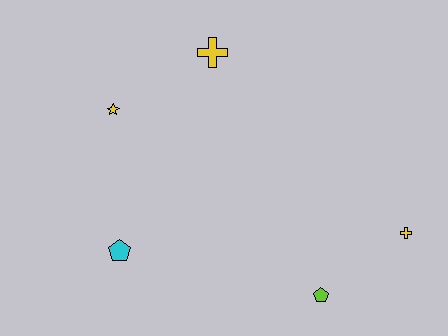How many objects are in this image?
There are 5 objects.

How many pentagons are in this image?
There are 2 pentagons.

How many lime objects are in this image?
There is 1 lime object.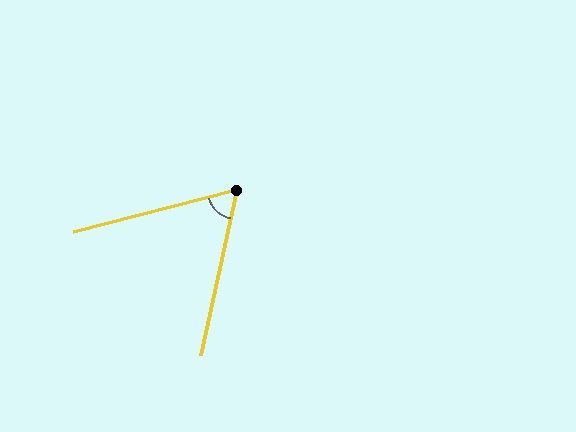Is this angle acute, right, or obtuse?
It is acute.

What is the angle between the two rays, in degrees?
Approximately 63 degrees.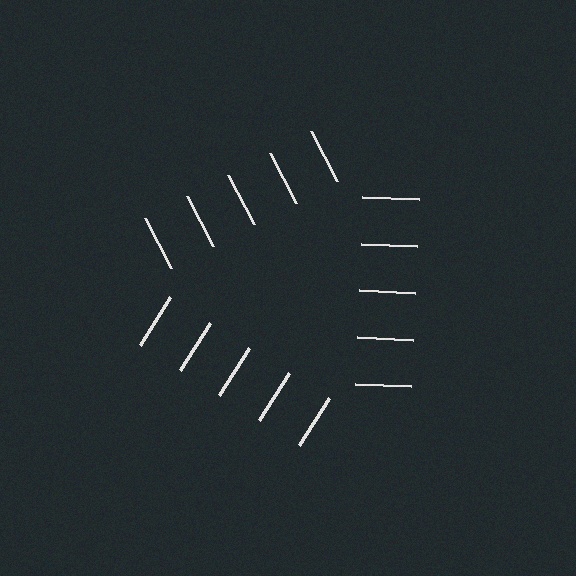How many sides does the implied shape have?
3 sides — the line-ends trace a triangle.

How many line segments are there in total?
15 — 5 along each of the 3 edges.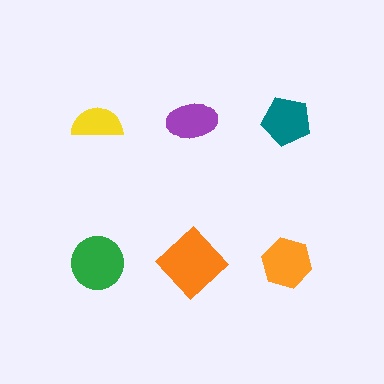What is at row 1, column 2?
A purple ellipse.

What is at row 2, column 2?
An orange diamond.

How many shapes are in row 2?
3 shapes.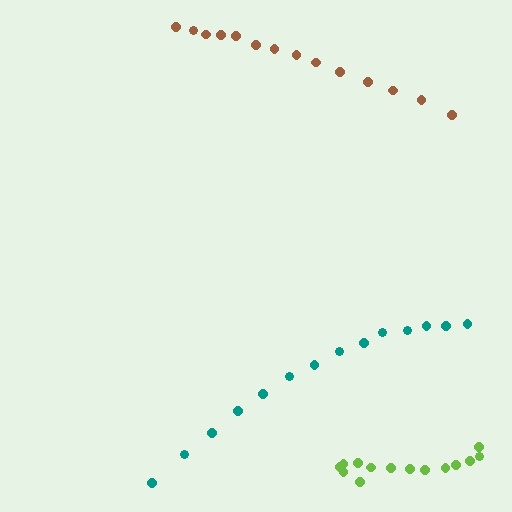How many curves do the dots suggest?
There are 3 distinct paths.